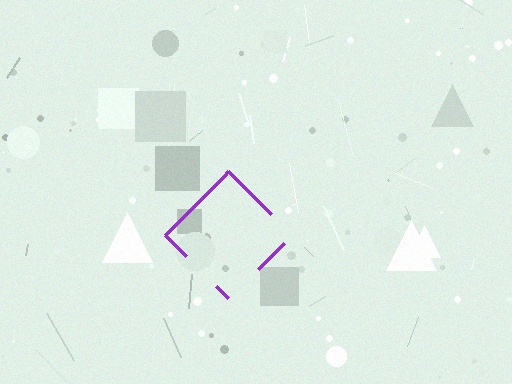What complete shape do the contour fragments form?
The contour fragments form a diamond.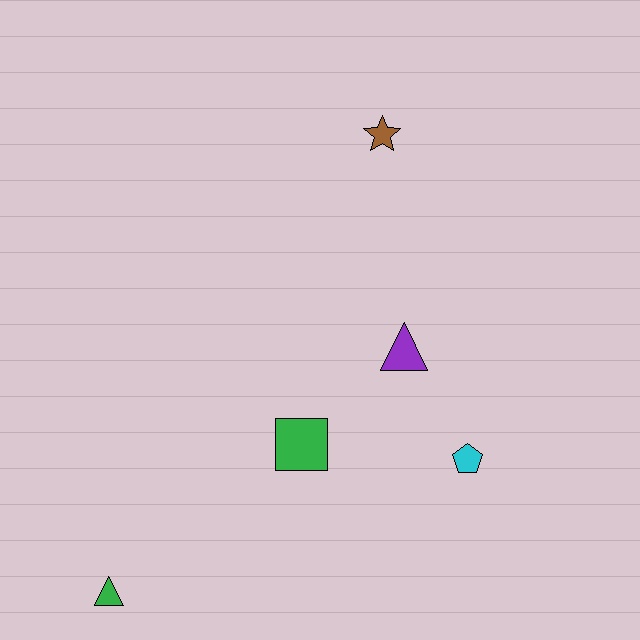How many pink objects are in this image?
There are no pink objects.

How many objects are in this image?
There are 5 objects.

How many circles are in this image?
There are no circles.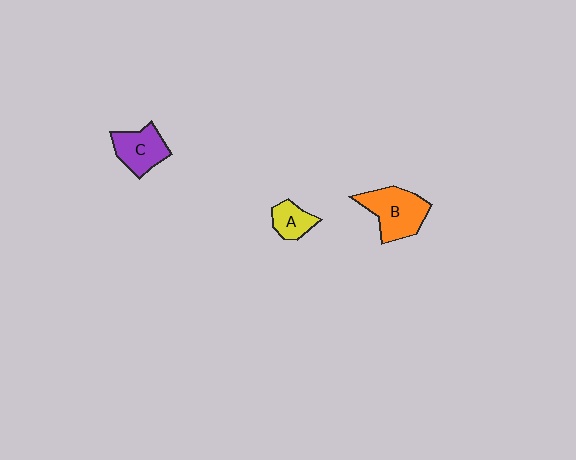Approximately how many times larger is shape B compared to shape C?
Approximately 1.3 times.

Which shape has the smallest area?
Shape A (yellow).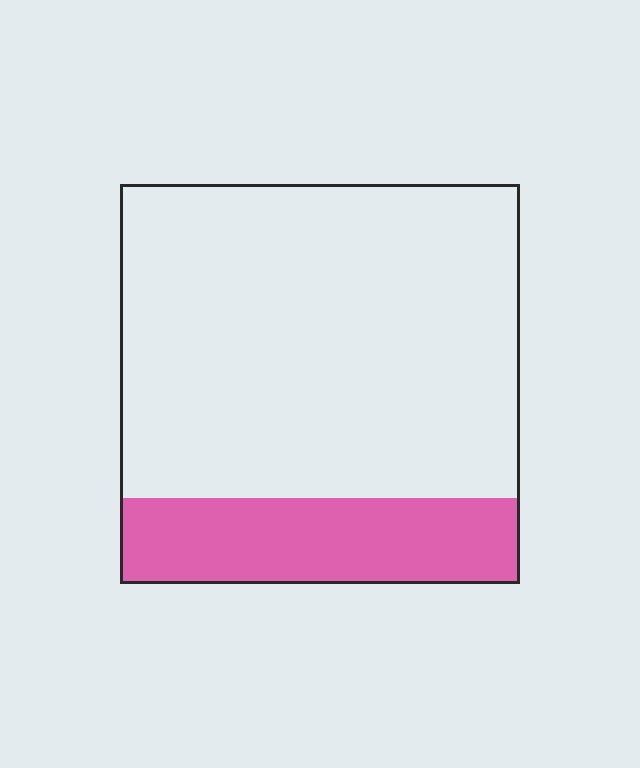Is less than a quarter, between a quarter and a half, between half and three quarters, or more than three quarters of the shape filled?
Less than a quarter.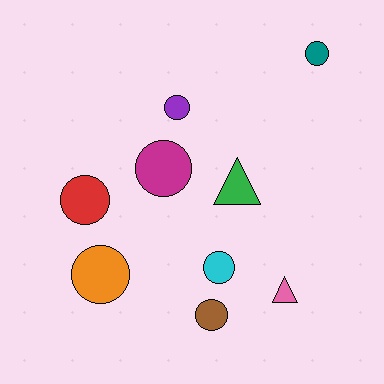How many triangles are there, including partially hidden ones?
There are 2 triangles.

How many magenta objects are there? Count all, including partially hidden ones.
There is 1 magenta object.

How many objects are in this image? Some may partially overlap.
There are 9 objects.